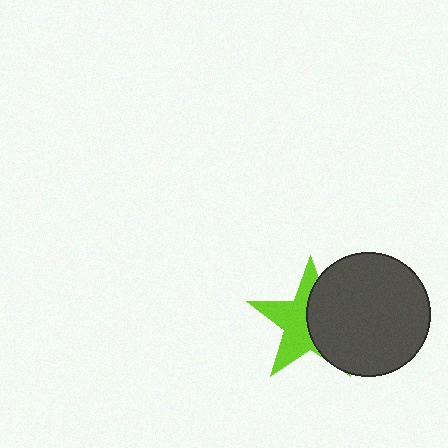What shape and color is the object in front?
The object in front is a dark gray circle.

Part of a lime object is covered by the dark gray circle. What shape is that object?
It is a star.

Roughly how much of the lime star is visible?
About half of it is visible (roughly 52%).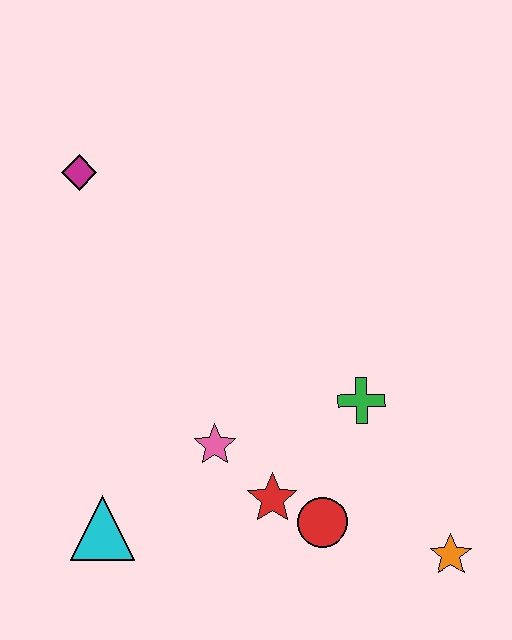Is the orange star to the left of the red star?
No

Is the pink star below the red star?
No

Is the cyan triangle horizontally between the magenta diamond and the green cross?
Yes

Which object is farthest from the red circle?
The magenta diamond is farthest from the red circle.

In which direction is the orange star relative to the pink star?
The orange star is to the right of the pink star.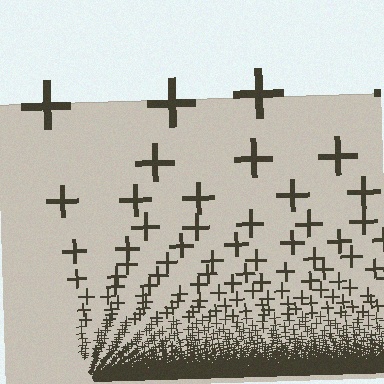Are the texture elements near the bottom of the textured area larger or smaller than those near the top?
Smaller. The gradient is inverted — elements near the bottom are smaller and denser.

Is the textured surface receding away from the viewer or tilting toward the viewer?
The surface appears to tilt toward the viewer. Texture elements get larger and sparser toward the top.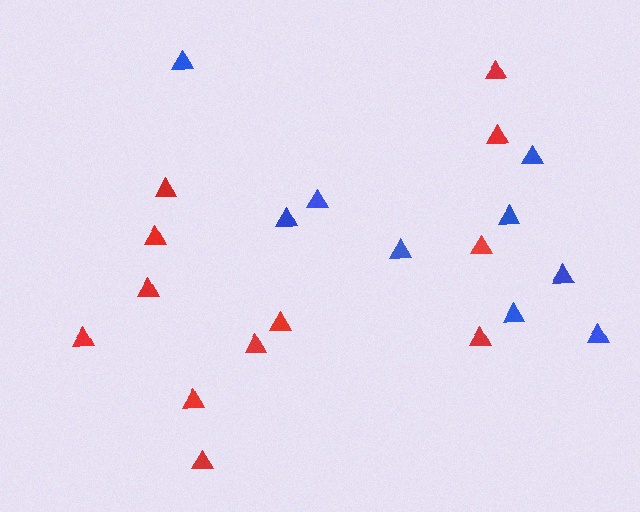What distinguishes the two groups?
There are 2 groups: one group of red triangles (12) and one group of blue triangles (9).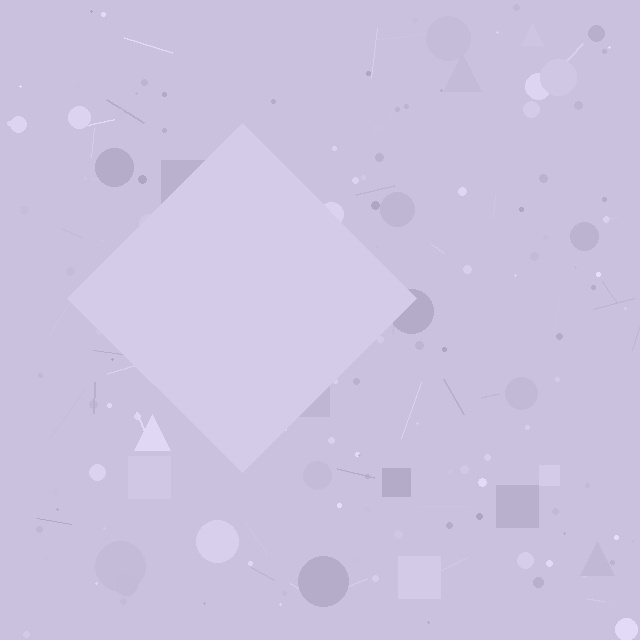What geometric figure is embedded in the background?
A diamond is embedded in the background.